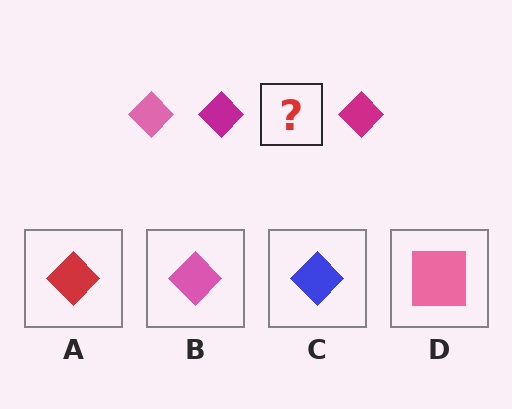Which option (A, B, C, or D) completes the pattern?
B.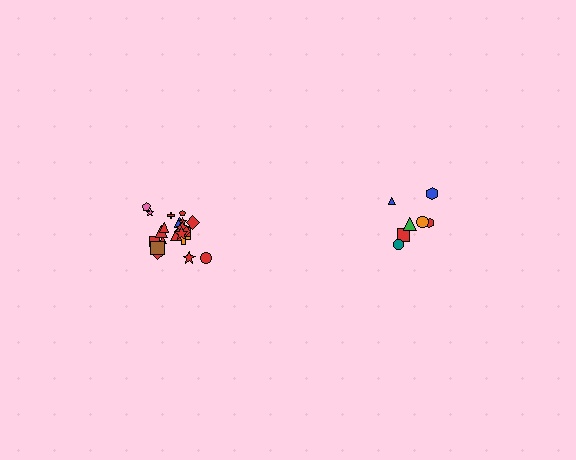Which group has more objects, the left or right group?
The left group.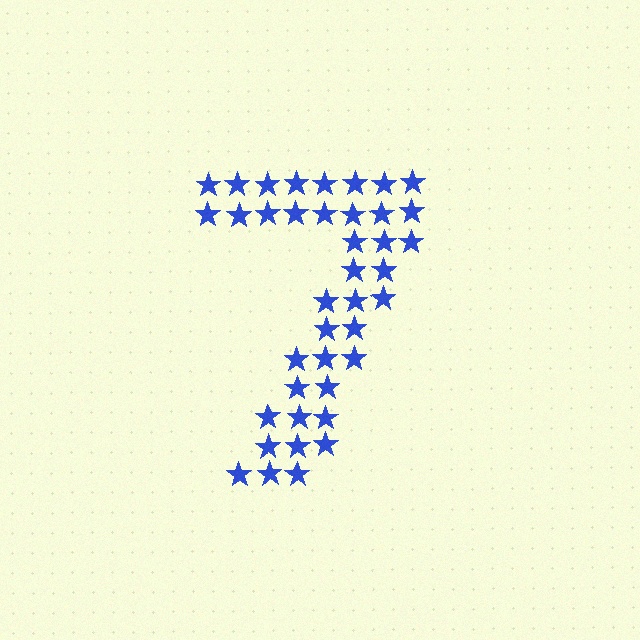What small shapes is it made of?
It is made of small stars.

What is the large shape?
The large shape is the digit 7.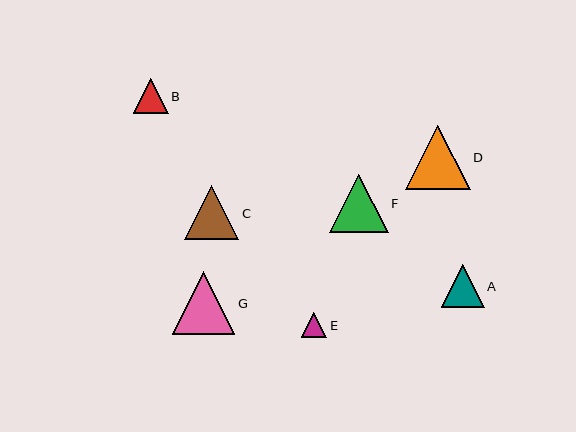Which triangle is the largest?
Triangle D is the largest with a size of approximately 65 pixels.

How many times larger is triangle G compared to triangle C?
Triangle G is approximately 1.2 times the size of triangle C.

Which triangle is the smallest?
Triangle E is the smallest with a size of approximately 25 pixels.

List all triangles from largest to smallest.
From largest to smallest: D, G, F, C, A, B, E.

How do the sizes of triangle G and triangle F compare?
Triangle G and triangle F are approximately the same size.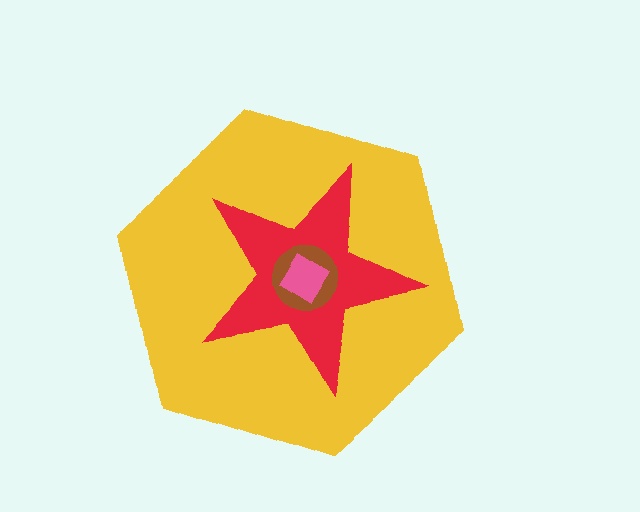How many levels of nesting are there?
4.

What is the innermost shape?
The pink diamond.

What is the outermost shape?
The yellow hexagon.